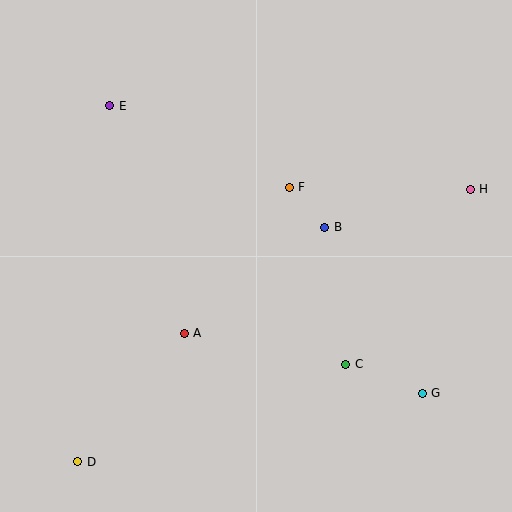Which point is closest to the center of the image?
Point B at (325, 227) is closest to the center.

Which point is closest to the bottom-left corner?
Point D is closest to the bottom-left corner.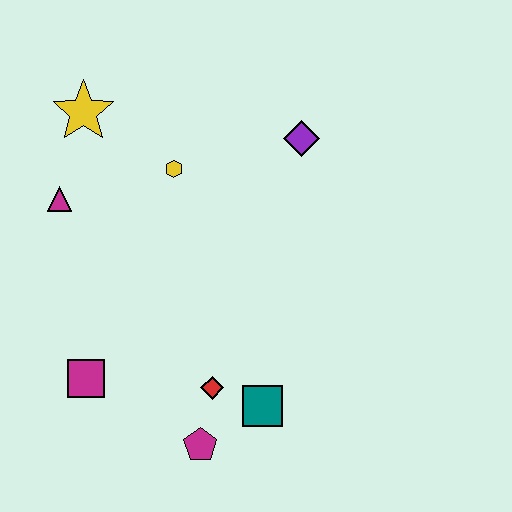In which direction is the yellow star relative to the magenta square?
The yellow star is above the magenta square.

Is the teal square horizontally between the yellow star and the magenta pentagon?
No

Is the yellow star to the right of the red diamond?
No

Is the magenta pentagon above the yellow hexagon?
No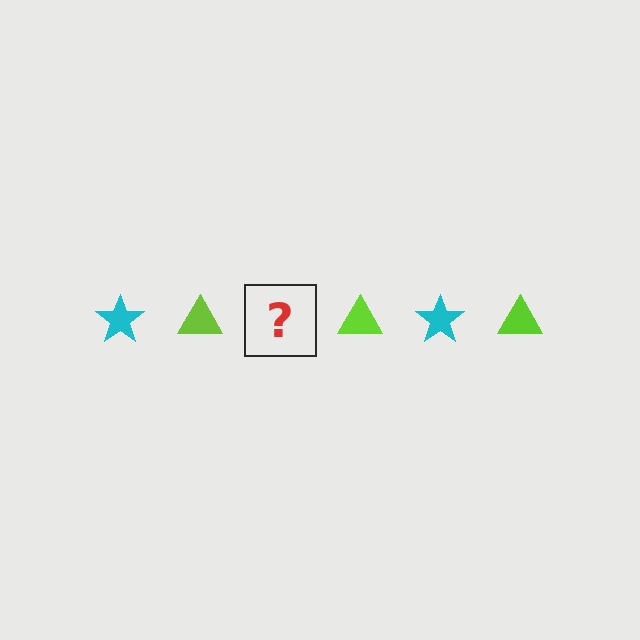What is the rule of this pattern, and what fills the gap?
The rule is that the pattern alternates between cyan star and lime triangle. The gap should be filled with a cyan star.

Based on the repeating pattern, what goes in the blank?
The blank should be a cyan star.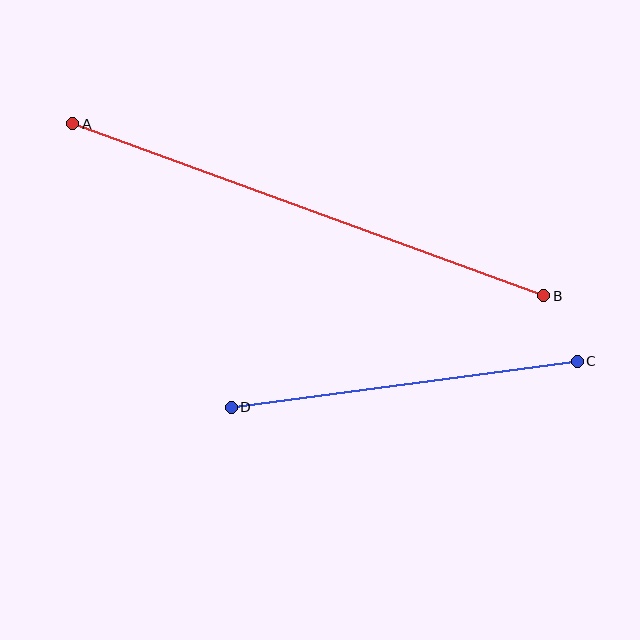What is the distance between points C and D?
The distance is approximately 349 pixels.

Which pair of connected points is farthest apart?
Points A and B are farthest apart.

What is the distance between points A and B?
The distance is approximately 501 pixels.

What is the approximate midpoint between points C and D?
The midpoint is at approximately (404, 384) pixels.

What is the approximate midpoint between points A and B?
The midpoint is at approximately (308, 210) pixels.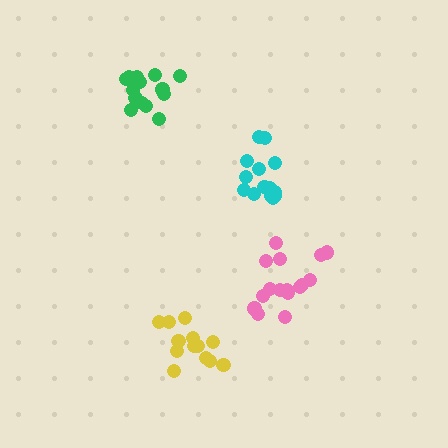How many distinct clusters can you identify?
There are 4 distinct clusters.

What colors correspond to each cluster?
The clusters are colored: yellow, green, pink, cyan.